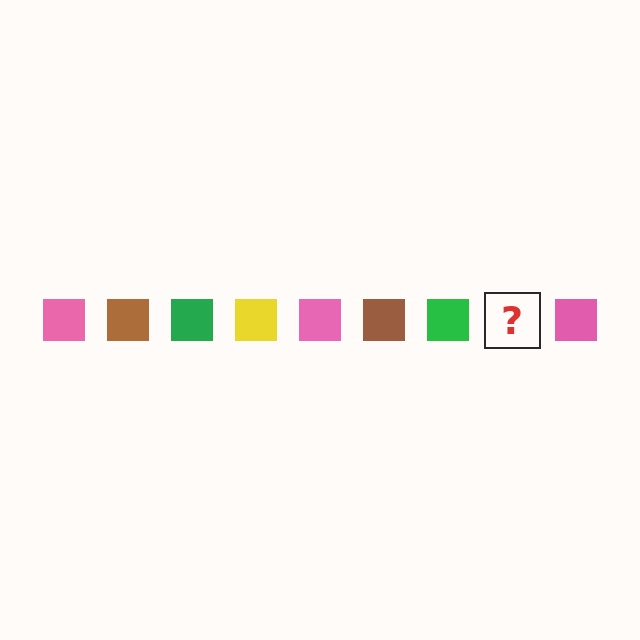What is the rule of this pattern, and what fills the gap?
The rule is that the pattern cycles through pink, brown, green, yellow squares. The gap should be filled with a yellow square.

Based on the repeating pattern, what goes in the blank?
The blank should be a yellow square.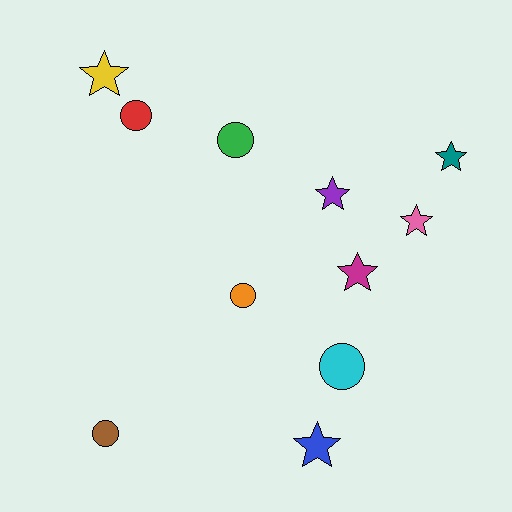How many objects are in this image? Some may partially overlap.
There are 11 objects.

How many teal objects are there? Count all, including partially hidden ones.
There is 1 teal object.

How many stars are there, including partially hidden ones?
There are 6 stars.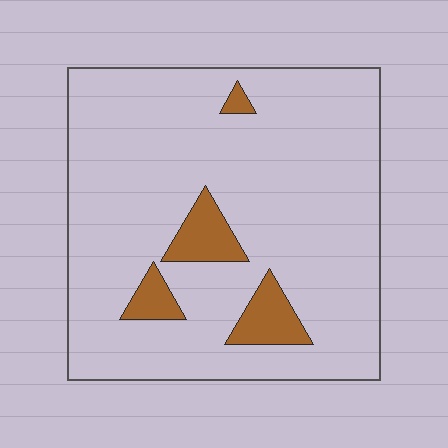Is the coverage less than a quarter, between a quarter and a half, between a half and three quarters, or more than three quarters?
Less than a quarter.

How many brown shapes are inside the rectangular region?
4.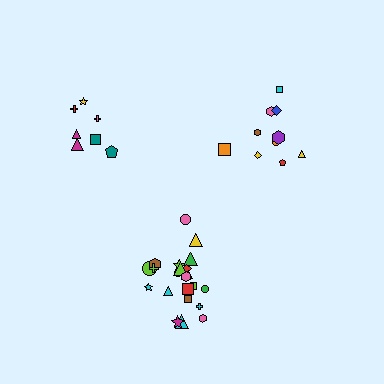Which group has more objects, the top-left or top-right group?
The top-right group.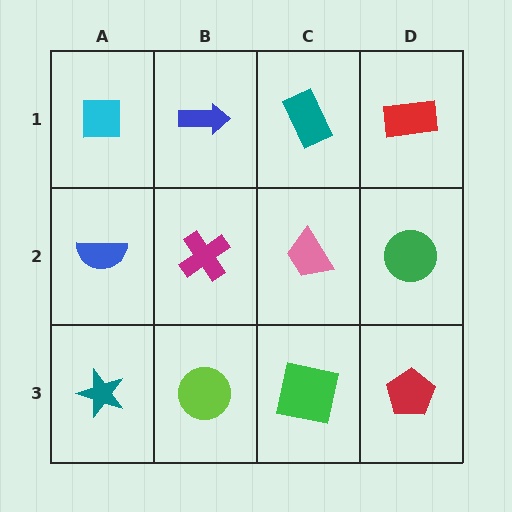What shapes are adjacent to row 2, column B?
A blue arrow (row 1, column B), a lime circle (row 3, column B), a blue semicircle (row 2, column A), a pink trapezoid (row 2, column C).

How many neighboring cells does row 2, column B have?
4.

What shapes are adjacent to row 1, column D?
A green circle (row 2, column D), a teal rectangle (row 1, column C).